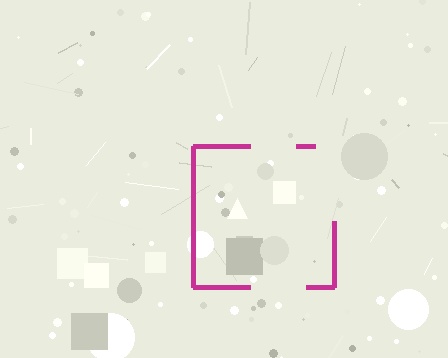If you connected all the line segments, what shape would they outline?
They would outline a square.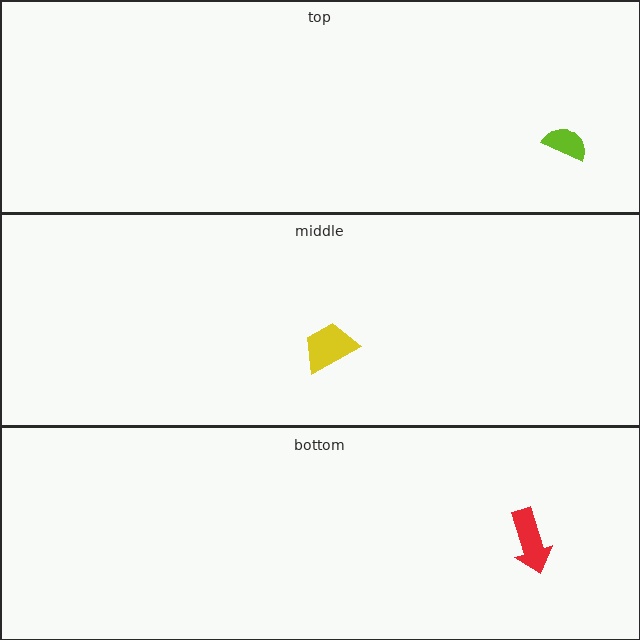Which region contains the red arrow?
The bottom region.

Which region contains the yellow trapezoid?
The middle region.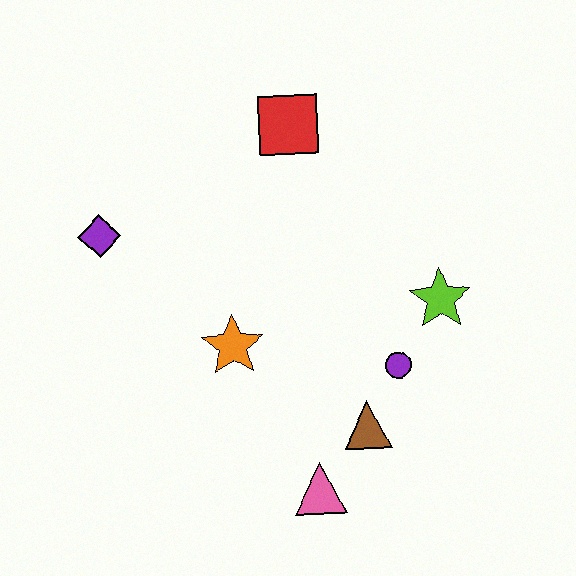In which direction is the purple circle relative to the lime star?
The purple circle is below the lime star.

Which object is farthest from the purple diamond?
The lime star is farthest from the purple diamond.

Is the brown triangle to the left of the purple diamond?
No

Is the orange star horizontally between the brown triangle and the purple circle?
No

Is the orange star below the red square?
Yes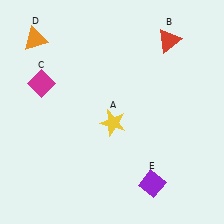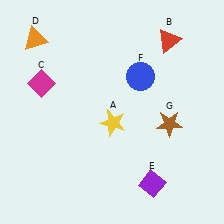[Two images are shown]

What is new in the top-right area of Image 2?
A blue circle (F) was added in the top-right area of Image 2.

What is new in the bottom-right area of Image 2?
A brown star (G) was added in the bottom-right area of Image 2.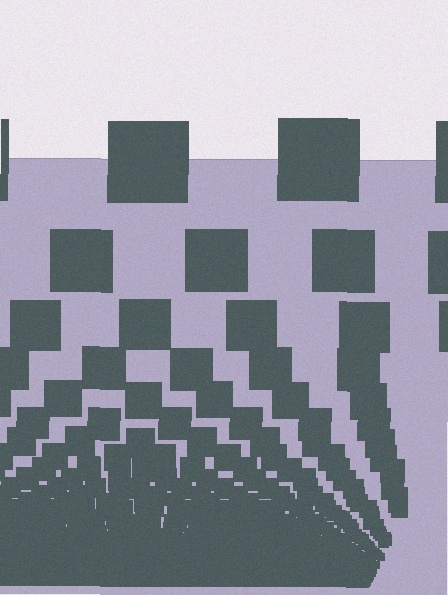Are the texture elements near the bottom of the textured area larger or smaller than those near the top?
Smaller. The gradient is inverted — elements near the bottom are smaller and denser.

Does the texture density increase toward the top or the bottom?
Density increases toward the bottom.